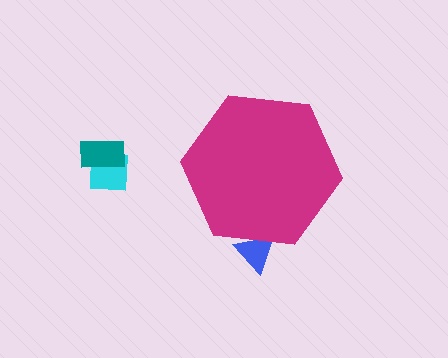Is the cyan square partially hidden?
No, the cyan square is fully visible.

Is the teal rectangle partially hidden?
No, the teal rectangle is fully visible.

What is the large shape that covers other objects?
A magenta hexagon.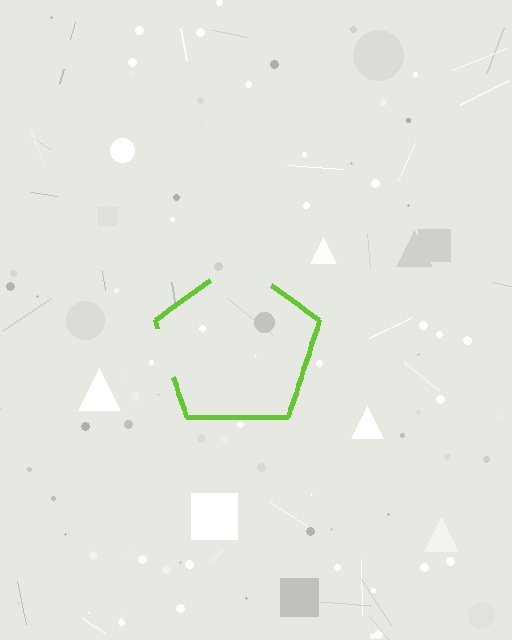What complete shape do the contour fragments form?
The contour fragments form a pentagon.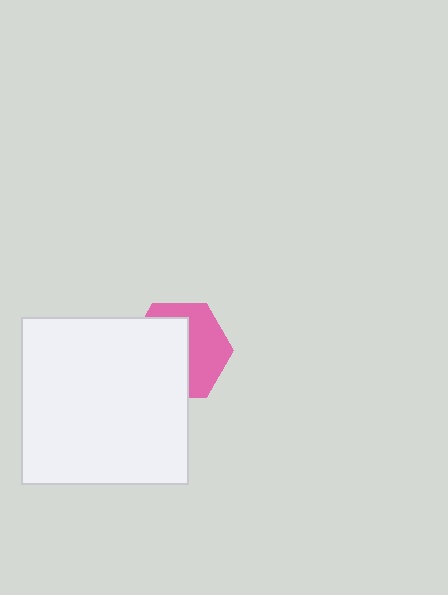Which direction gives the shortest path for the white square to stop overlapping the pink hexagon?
Moving left gives the shortest separation.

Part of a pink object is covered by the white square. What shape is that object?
It is a hexagon.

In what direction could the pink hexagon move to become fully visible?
The pink hexagon could move right. That would shift it out from behind the white square entirely.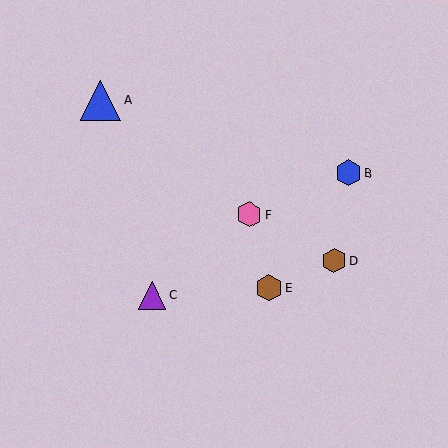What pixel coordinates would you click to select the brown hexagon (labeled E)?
Click at (269, 287) to select the brown hexagon E.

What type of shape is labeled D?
Shape D is a brown hexagon.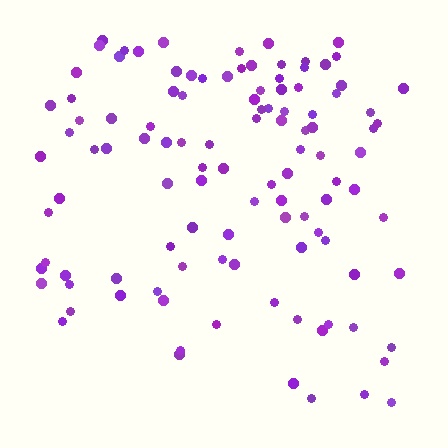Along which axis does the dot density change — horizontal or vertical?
Vertical.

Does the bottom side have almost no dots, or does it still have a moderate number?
Still a moderate number, just noticeably fewer than the top.